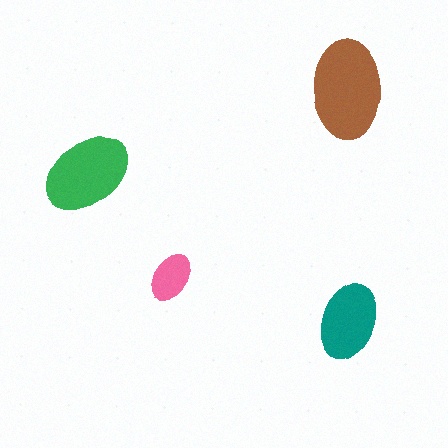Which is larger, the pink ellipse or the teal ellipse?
The teal one.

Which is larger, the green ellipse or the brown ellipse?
The brown one.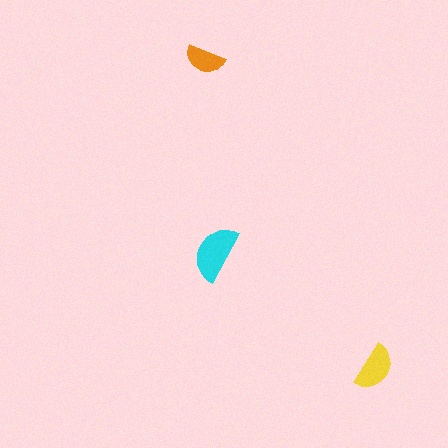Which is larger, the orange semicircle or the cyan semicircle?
The cyan one.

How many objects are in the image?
There are 3 objects in the image.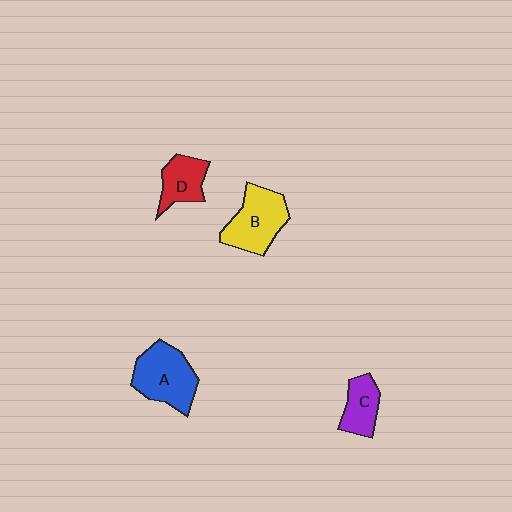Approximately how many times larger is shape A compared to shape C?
Approximately 1.7 times.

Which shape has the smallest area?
Shape C (purple).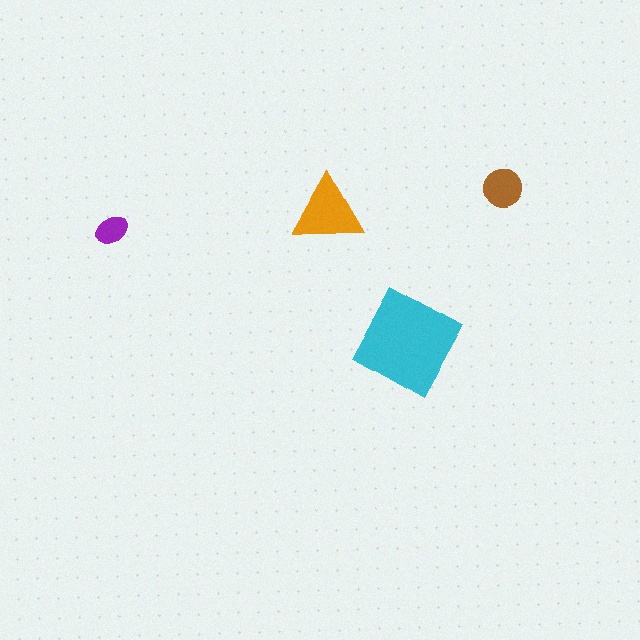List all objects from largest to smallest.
The cyan square, the orange triangle, the brown circle, the purple ellipse.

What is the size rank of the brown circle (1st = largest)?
3rd.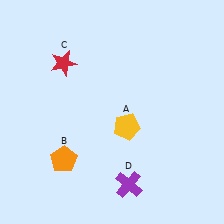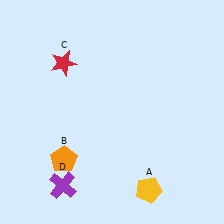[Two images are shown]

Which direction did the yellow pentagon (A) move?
The yellow pentagon (A) moved down.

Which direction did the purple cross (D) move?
The purple cross (D) moved left.